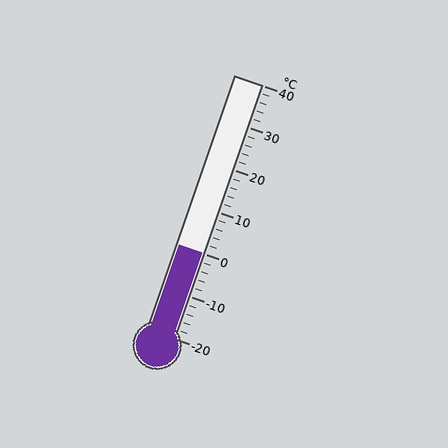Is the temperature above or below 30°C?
The temperature is below 30°C.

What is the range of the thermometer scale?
The thermometer scale ranges from -20°C to 40°C.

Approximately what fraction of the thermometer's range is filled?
The thermometer is filled to approximately 35% of its range.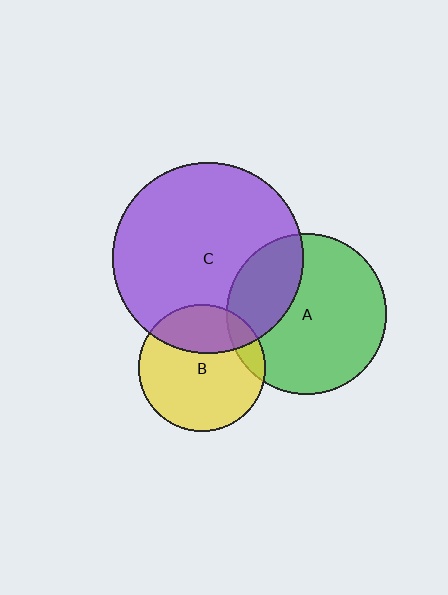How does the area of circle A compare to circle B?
Approximately 1.6 times.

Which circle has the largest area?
Circle C (purple).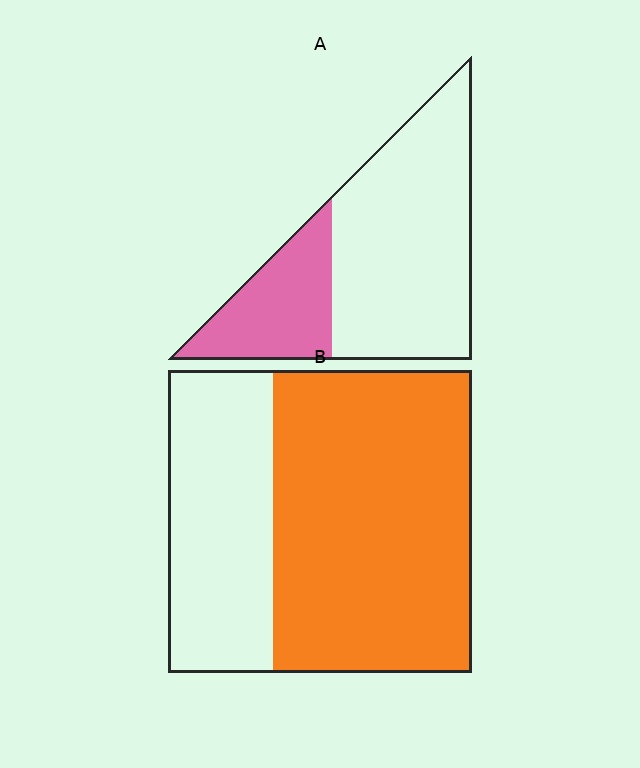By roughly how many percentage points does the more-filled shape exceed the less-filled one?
By roughly 35 percentage points (B over A).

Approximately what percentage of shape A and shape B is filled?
A is approximately 30% and B is approximately 65%.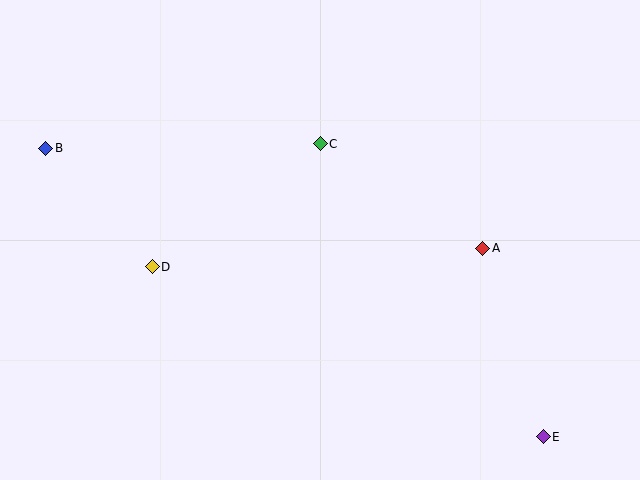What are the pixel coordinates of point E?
Point E is at (543, 437).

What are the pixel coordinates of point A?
Point A is at (483, 248).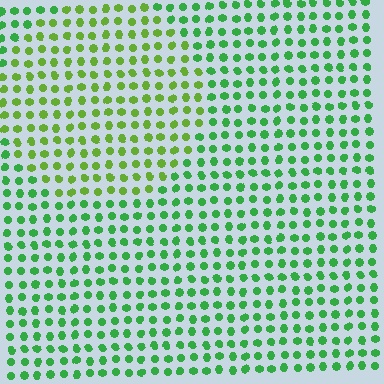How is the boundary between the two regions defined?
The boundary is defined purely by a slight shift in hue (about 33 degrees). Spacing, size, and orientation are identical on both sides.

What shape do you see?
I see a circle.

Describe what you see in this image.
The image is filled with small green elements in a uniform arrangement. A circle-shaped region is visible where the elements are tinted to a slightly different hue, forming a subtle color boundary.